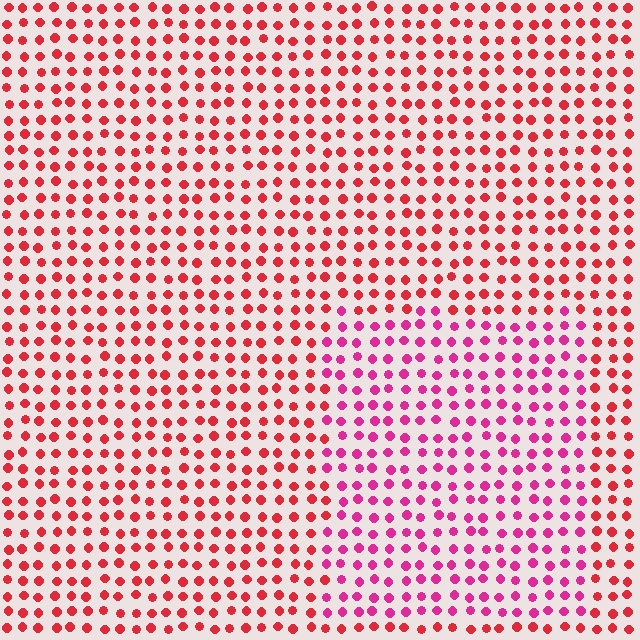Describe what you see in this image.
The image is filled with small red elements in a uniform arrangement. A rectangle-shaped region is visible where the elements are tinted to a slightly different hue, forming a subtle color boundary.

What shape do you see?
I see a rectangle.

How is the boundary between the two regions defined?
The boundary is defined purely by a slight shift in hue (about 32 degrees). Spacing, size, and orientation are identical on both sides.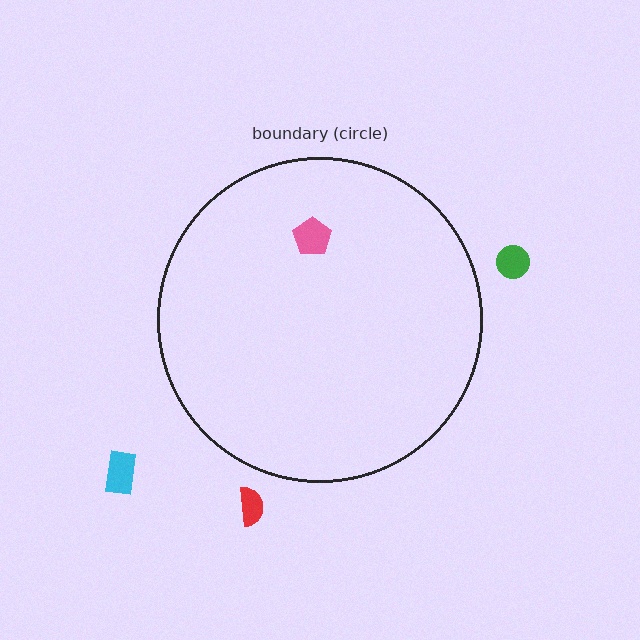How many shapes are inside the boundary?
1 inside, 3 outside.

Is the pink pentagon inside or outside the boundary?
Inside.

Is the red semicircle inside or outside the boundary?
Outside.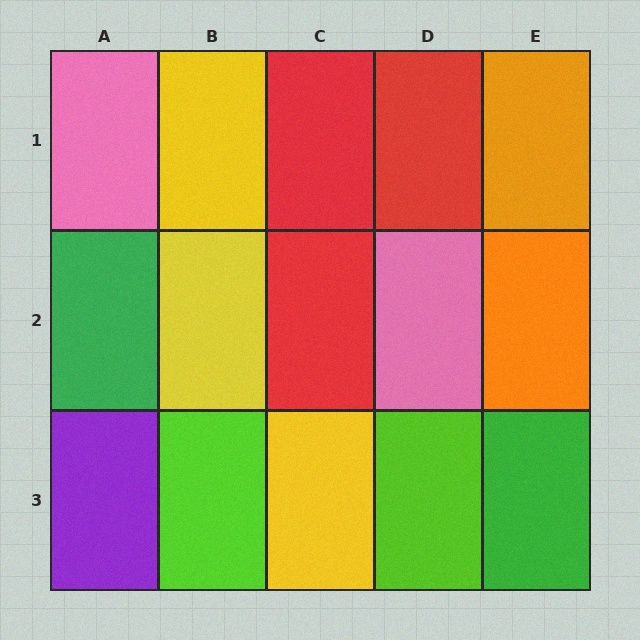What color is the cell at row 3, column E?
Green.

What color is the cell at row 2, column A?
Green.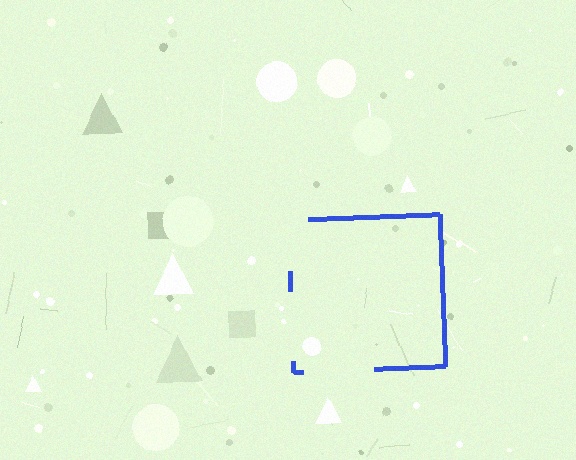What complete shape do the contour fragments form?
The contour fragments form a square.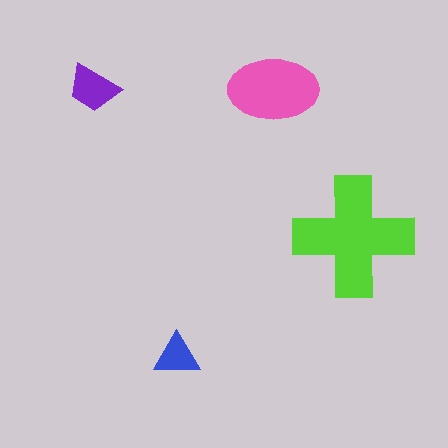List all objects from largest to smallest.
The lime cross, the pink ellipse, the purple trapezoid, the blue triangle.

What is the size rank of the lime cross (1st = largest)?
1st.